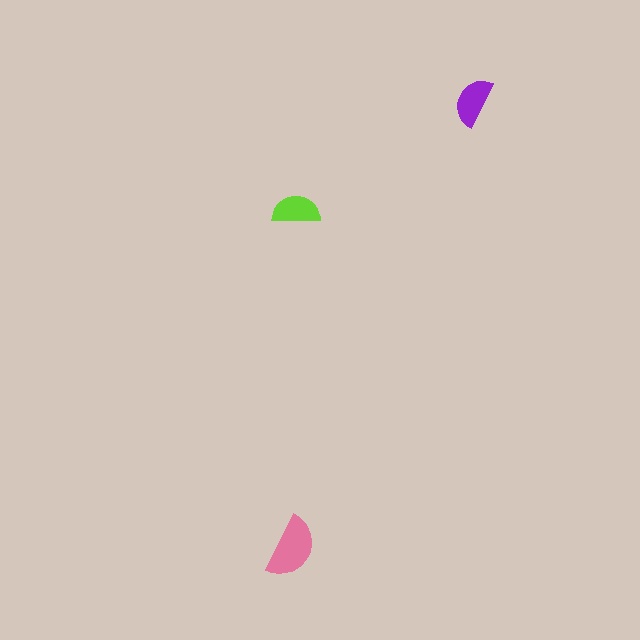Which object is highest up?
The purple semicircle is topmost.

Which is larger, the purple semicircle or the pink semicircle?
The pink one.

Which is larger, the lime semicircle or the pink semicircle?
The pink one.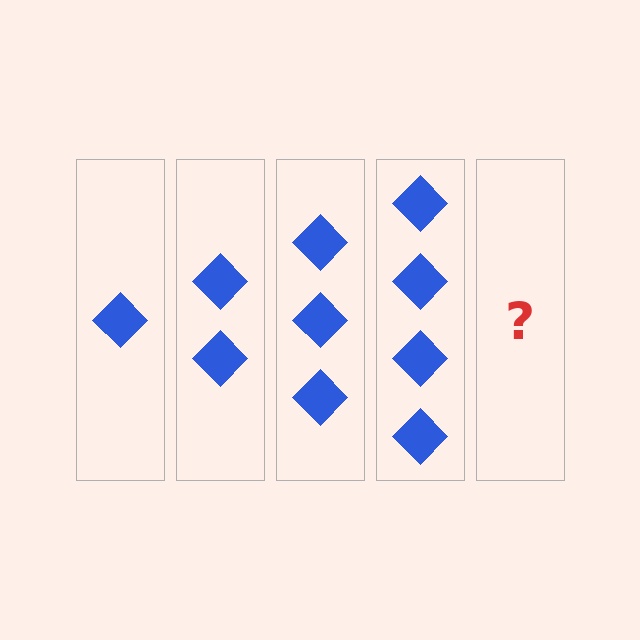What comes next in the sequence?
The next element should be 5 diamonds.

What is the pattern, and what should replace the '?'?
The pattern is that each step adds one more diamond. The '?' should be 5 diamonds.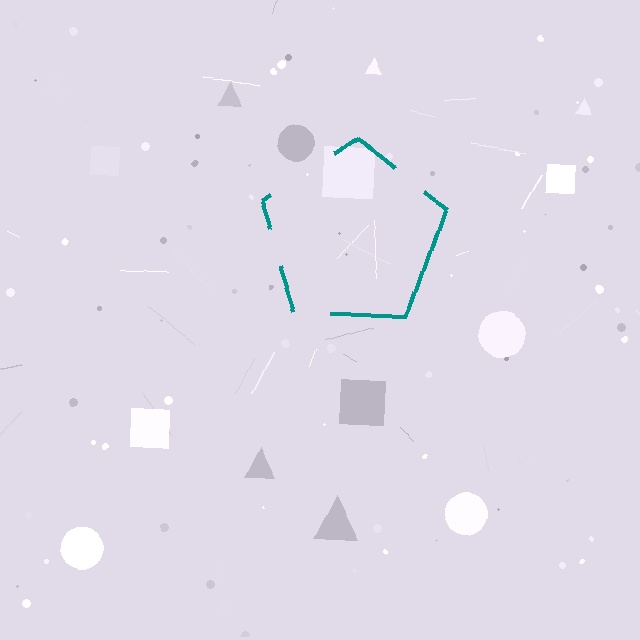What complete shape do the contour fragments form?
The contour fragments form a pentagon.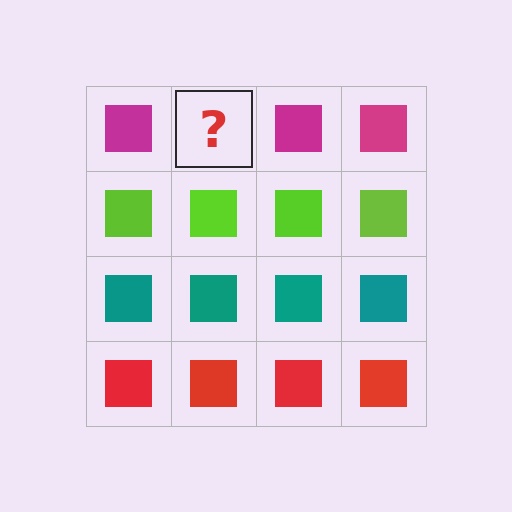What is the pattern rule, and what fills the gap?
The rule is that each row has a consistent color. The gap should be filled with a magenta square.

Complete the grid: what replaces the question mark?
The question mark should be replaced with a magenta square.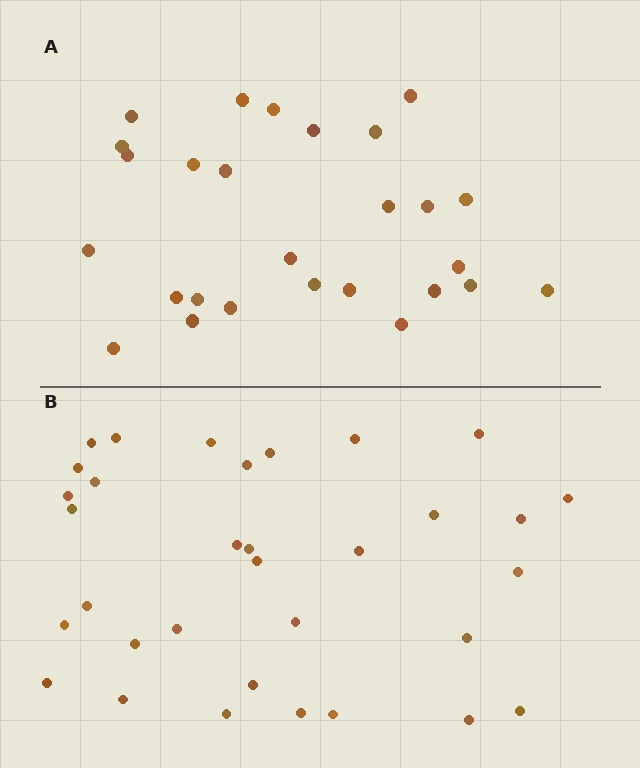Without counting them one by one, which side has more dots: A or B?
Region B (the bottom region) has more dots.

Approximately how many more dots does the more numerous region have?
Region B has about 6 more dots than region A.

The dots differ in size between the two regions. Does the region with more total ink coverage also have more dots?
No. Region A has more total ink coverage because its dots are larger, but region B actually contains more individual dots. Total area can be misleading — the number of items is what matters here.